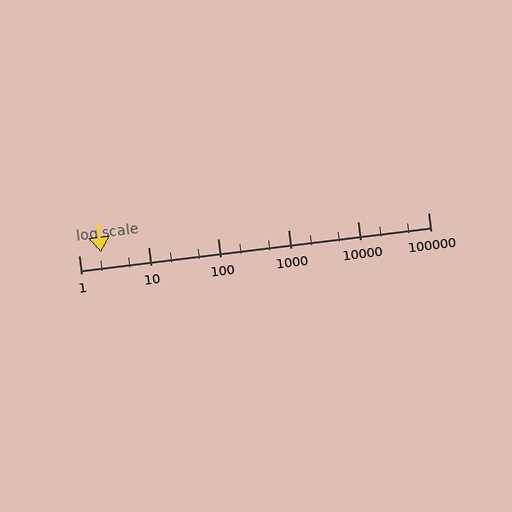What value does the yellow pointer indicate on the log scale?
The pointer indicates approximately 2.1.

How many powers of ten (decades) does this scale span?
The scale spans 5 decades, from 1 to 100000.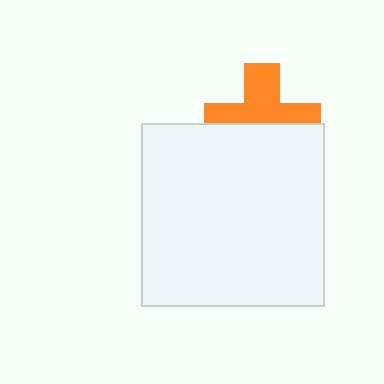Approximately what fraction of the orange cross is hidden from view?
Roughly 47% of the orange cross is hidden behind the white square.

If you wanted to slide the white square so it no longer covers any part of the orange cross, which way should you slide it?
Slide it down — that is the most direct way to separate the two shapes.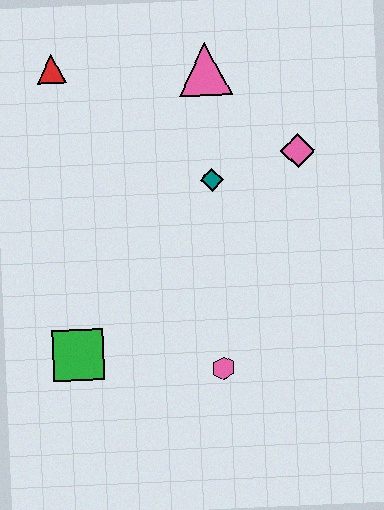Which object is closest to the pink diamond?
The teal diamond is closest to the pink diamond.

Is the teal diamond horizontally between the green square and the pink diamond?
Yes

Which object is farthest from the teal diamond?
The green square is farthest from the teal diamond.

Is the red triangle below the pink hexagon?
No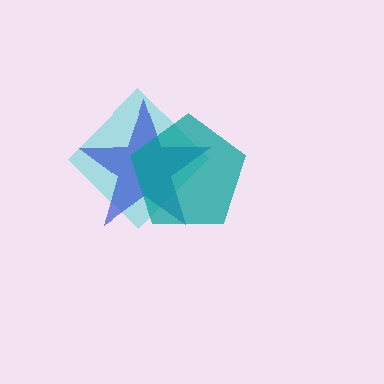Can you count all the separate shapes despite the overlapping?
Yes, there are 3 separate shapes.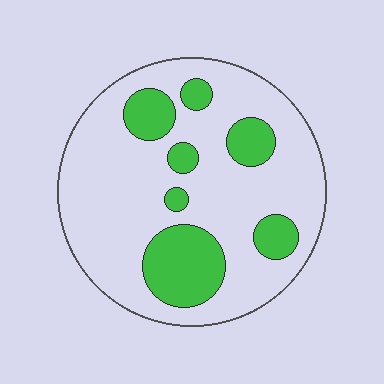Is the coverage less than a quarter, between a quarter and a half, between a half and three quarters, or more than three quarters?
Less than a quarter.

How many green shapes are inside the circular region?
7.